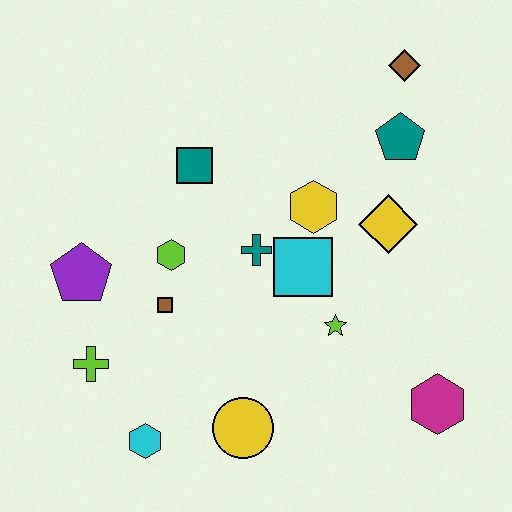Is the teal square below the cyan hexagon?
No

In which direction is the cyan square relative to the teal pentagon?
The cyan square is below the teal pentagon.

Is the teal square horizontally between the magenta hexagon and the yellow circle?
No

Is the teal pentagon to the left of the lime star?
No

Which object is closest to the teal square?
The lime hexagon is closest to the teal square.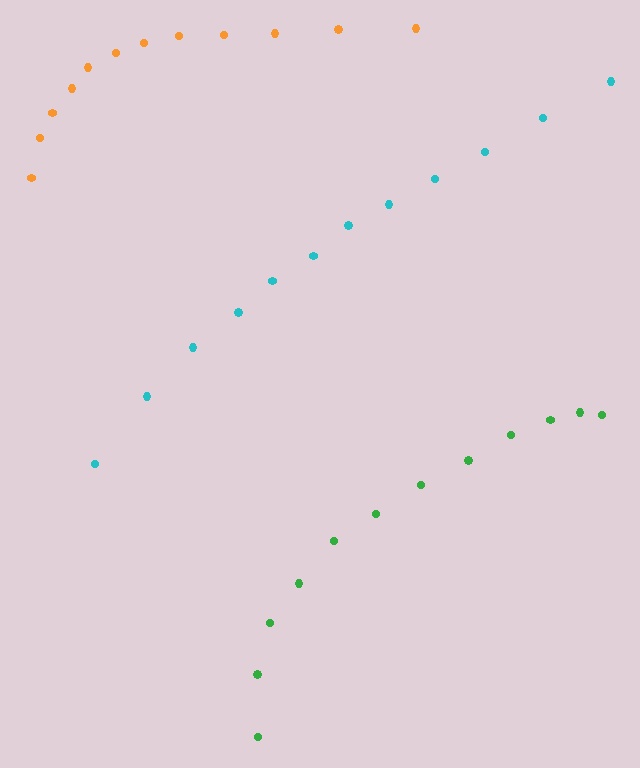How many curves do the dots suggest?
There are 3 distinct paths.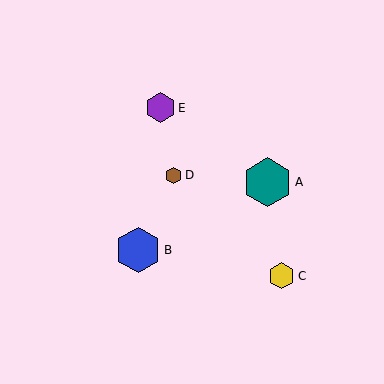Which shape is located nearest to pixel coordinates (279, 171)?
The teal hexagon (labeled A) at (267, 182) is nearest to that location.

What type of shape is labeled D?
Shape D is a brown hexagon.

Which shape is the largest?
The teal hexagon (labeled A) is the largest.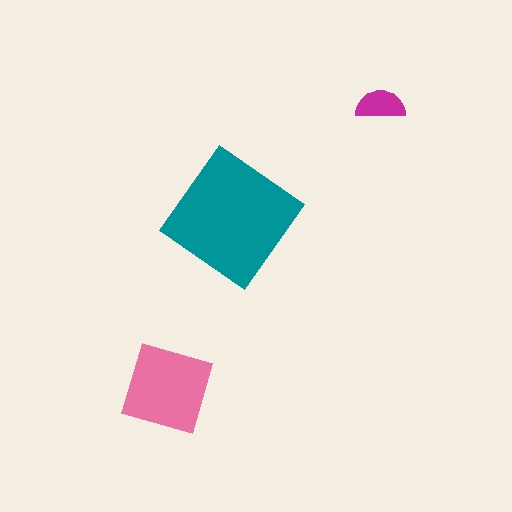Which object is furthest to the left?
The pink diamond is leftmost.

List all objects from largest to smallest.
The teal diamond, the pink diamond, the magenta semicircle.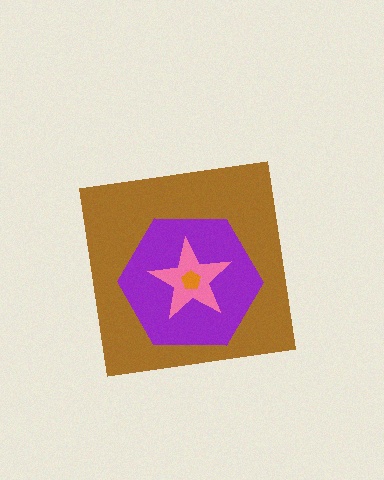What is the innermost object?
The orange pentagon.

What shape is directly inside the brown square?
The purple hexagon.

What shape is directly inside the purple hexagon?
The pink star.